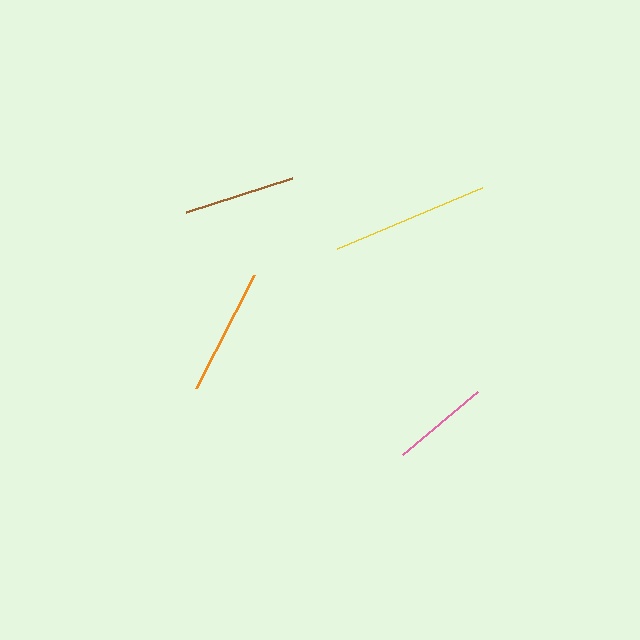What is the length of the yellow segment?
The yellow segment is approximately 158 pixels long.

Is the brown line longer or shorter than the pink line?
The brown line is longer than the pink line.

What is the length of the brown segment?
The brown segment is approximately 111 pixels long.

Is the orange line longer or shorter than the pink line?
The orange line is longer than the pink line.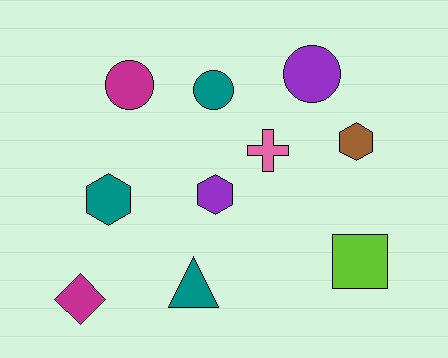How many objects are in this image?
There are 10 objects.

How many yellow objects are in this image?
There are no yellow objects.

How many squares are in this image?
There is 1 square.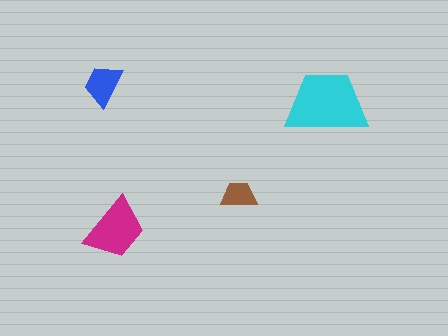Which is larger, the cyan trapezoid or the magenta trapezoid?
The cyan one.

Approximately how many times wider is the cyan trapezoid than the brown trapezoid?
About 2.5 times wider.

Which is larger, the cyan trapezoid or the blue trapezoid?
The cyan one.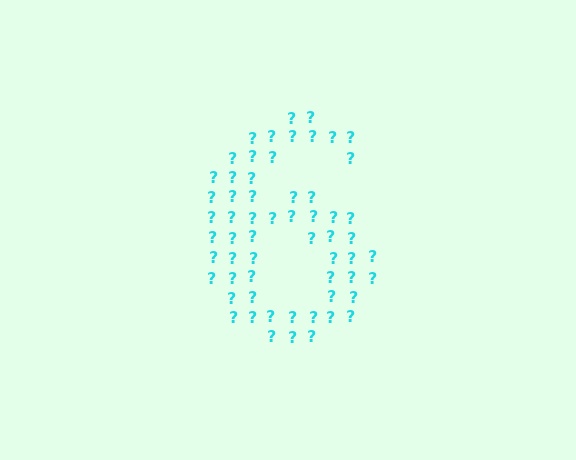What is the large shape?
The large shape is the digit 6.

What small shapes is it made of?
It is made of small question marks.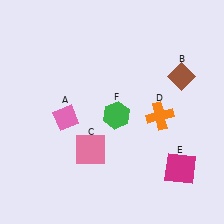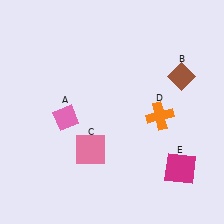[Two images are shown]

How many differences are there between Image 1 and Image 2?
There is 1 difference between the two images.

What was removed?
The green hexagon (F) was removed in Image 2.